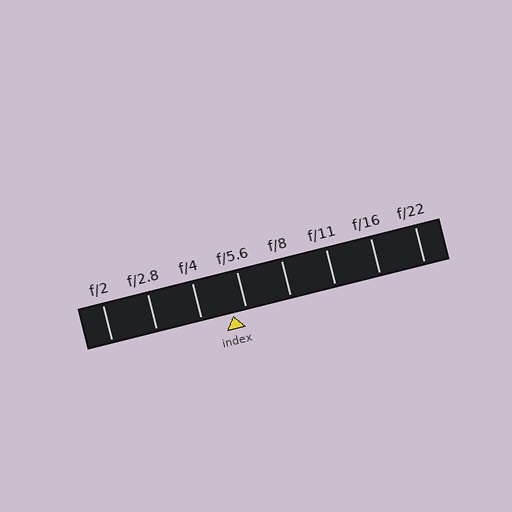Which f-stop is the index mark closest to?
The index mark is closest to f/5.6.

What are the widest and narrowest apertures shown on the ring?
The widest aperture shown is f/2 and the narrowest is f/22.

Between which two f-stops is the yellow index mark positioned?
The index mark is between f/4 and f/5.6.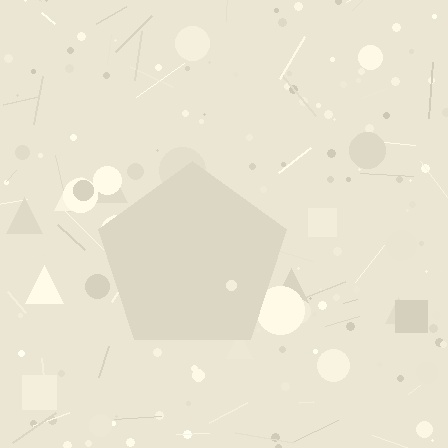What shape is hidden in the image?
A pentagon is hidden in the image.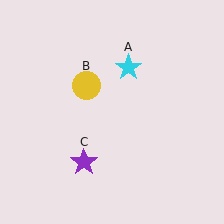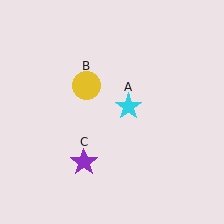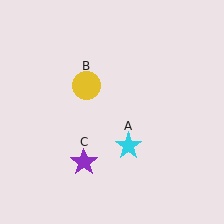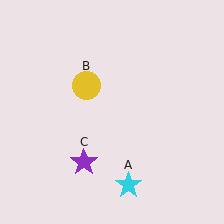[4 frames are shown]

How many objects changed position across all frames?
1 object changed position: cyan star (object A).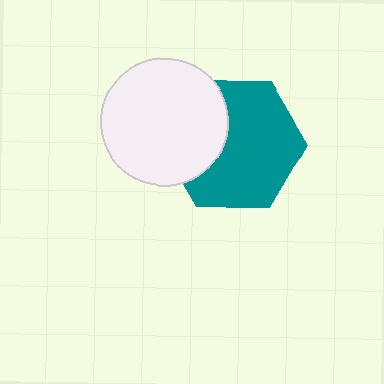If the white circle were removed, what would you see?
You would see the complete teal hexagon.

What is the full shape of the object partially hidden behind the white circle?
The partially hidden object is a teal hexagon.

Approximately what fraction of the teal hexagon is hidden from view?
Roughly 32% of the teal hexagon is hidden behind the white circle.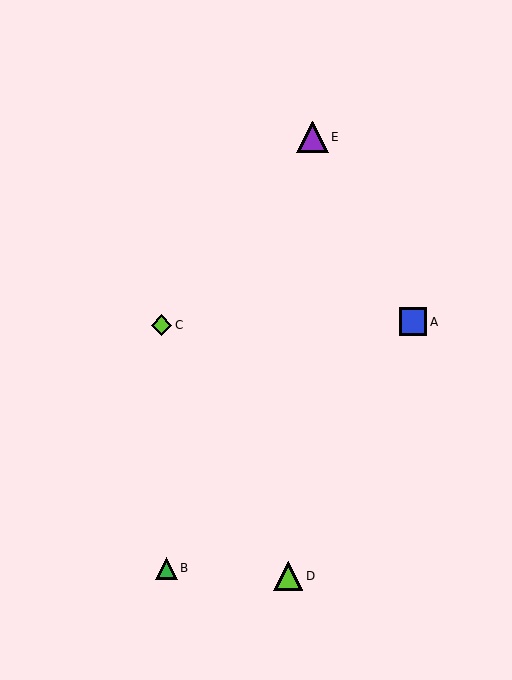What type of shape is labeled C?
Shape C is a lime diamond.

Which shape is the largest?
The purple triangle (labeled E) is the largest.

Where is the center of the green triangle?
The center of the green triangle is at (166, 568).